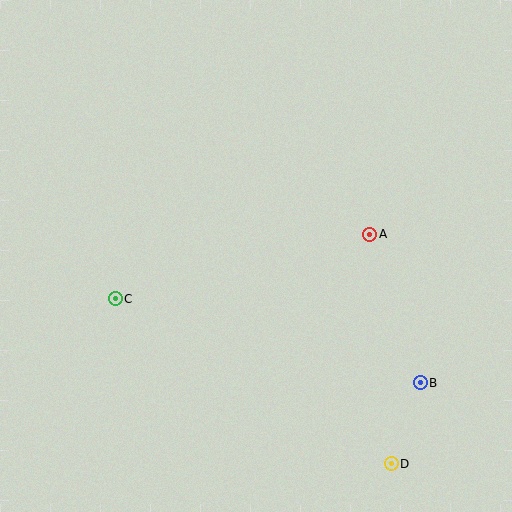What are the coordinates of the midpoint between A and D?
The midpoint between A and D is at (380, 349).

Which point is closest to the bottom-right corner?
Point D is closest to the bottom-right corner.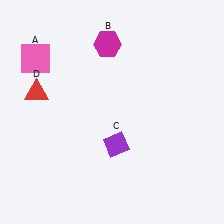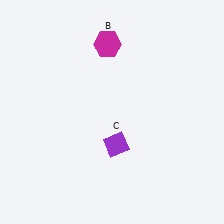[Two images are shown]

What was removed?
The pink square (A), the red triangle (D) were removed in Image 2.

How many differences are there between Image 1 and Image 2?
There are 2 differences between the two images.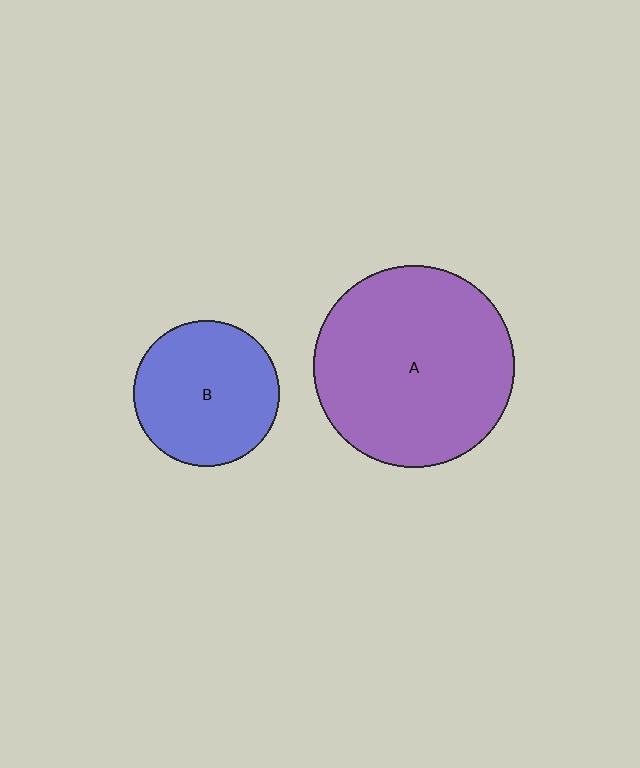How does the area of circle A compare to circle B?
Approximately 1.9 times.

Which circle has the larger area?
Circle A (purple).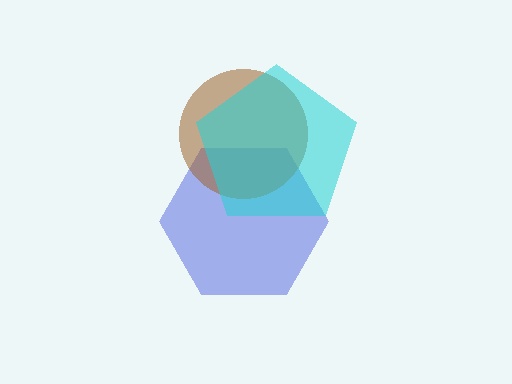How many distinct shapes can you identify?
There are 3 distinct shapes: a blue hexagon, a brown circle, a cyan pentagon.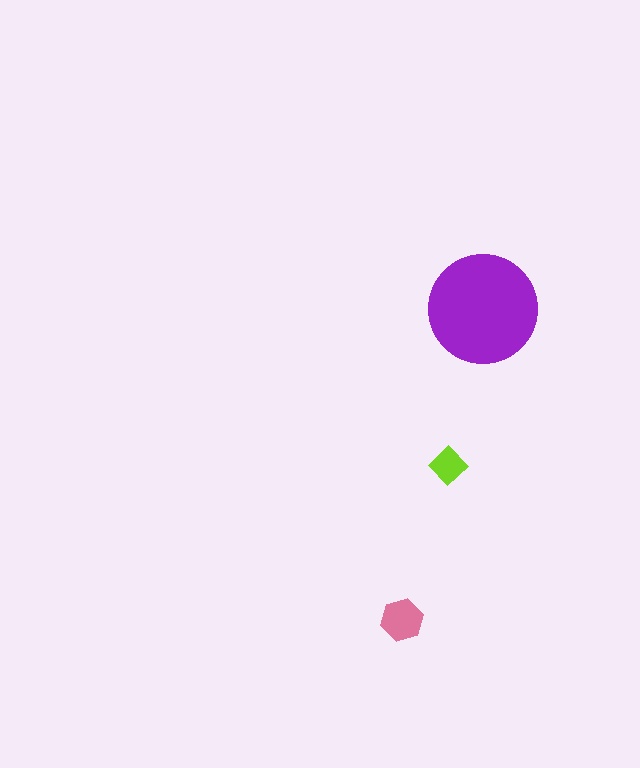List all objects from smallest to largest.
The lime diamond, the pink hexagon, the purple circle.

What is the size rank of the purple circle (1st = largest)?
1st.